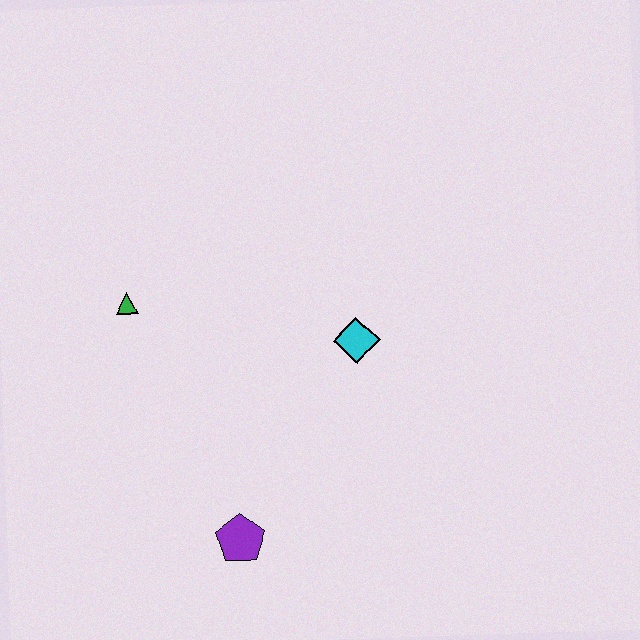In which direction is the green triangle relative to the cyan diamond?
The green triangle is to the left of the cyan diamond.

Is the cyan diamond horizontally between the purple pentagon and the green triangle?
No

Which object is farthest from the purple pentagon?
The green triangle is farthest from the purple pentagon.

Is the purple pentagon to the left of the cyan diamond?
Yes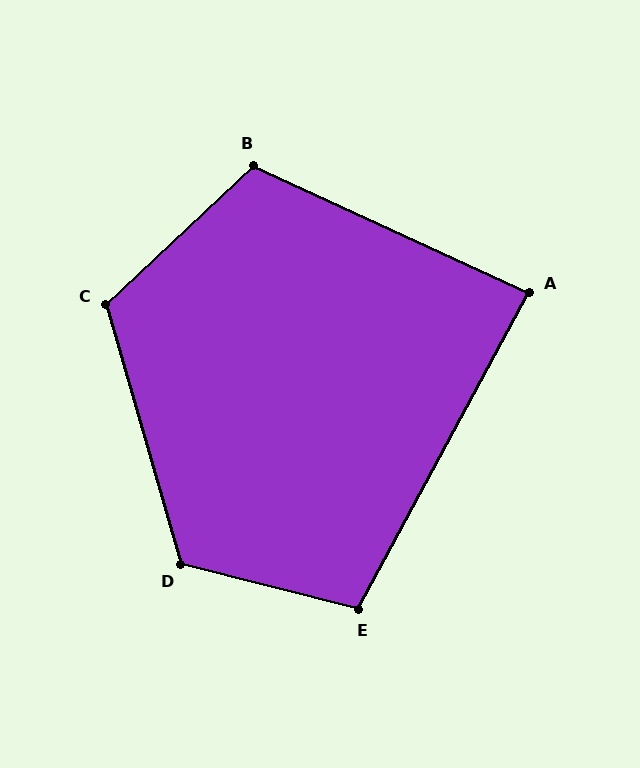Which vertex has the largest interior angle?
D, at approximately 120 degrees.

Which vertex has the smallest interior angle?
A, at approximately 86 degrees.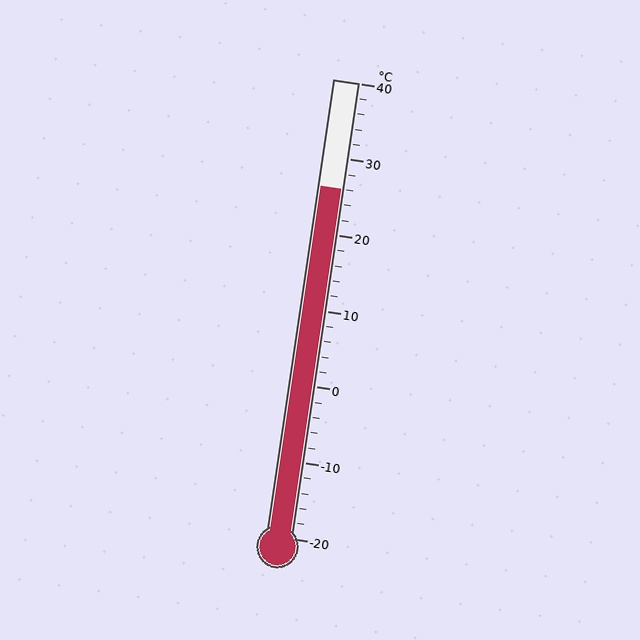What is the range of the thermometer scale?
The thermometer scale ranges from -20°C to 40°C.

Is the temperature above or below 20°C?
The temperature is above 20°C.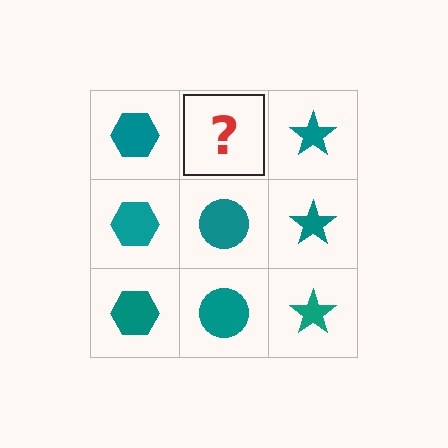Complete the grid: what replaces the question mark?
The question mark should be replaced with a teal circle.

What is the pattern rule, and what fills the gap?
The rule is that each column has a consistent shape. The gap should be filled with a teal circle.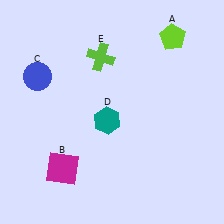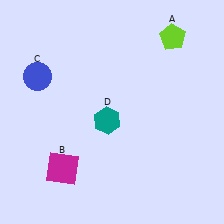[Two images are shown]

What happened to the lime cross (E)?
The lime cross (E) was removed in Image 2. It was in the top-left area of Image 1.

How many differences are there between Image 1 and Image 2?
There is 1 difference between the two images.